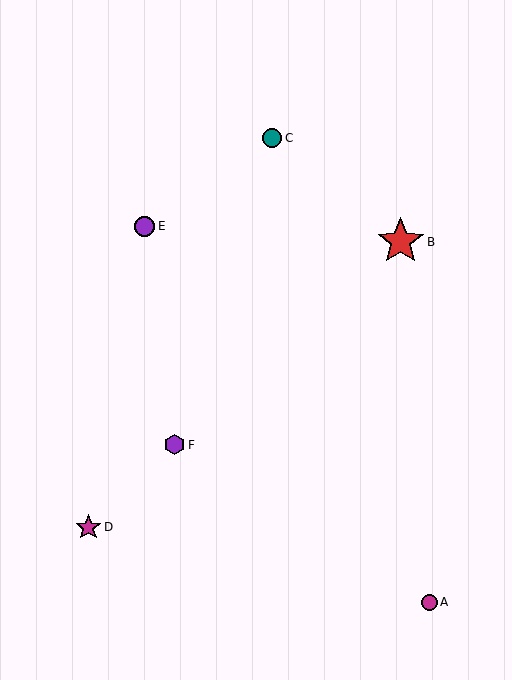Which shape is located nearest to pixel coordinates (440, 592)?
The magenta circle (labeled A) at (429, 602) is nearest to that location.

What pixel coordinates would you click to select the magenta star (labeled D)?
Click at (88, 527) to select the magenta star D.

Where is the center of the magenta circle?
The center of the magenta circle is at (429, 602).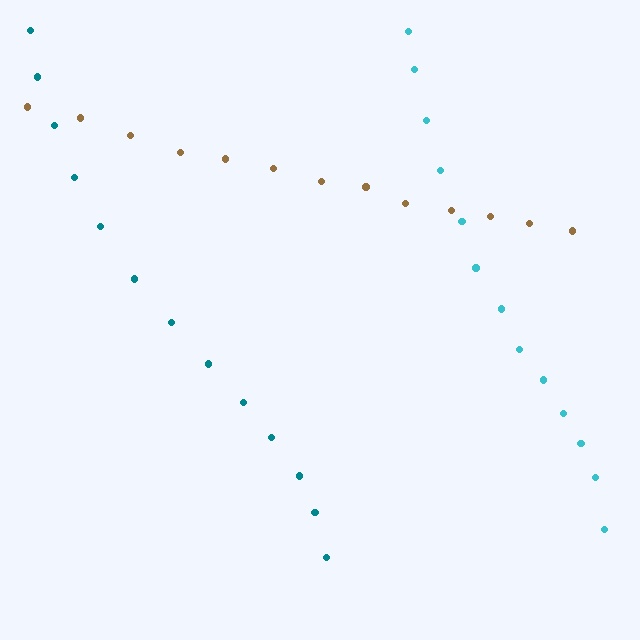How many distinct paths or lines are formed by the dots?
There are 3 distinct paths.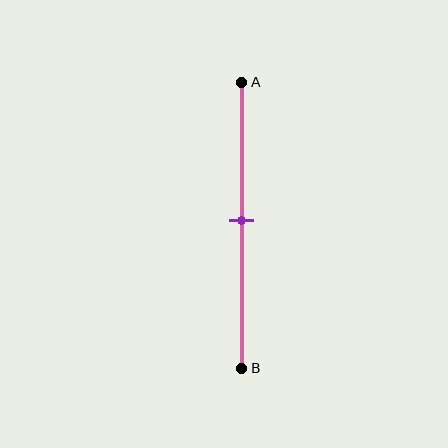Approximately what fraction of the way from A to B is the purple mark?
The purple mark is approximately 50% of the way from A to B.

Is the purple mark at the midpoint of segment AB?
Yes, the mark is approximately at the midpoint.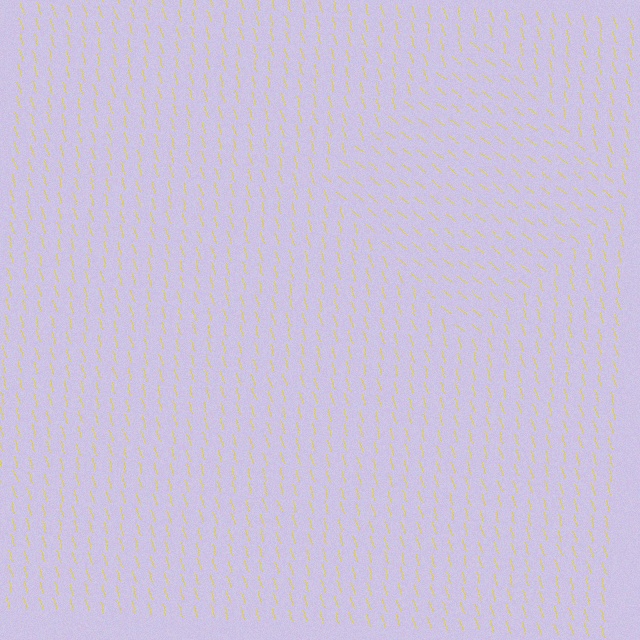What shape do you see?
I see a diamond.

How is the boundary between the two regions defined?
The boundary is defined purely by a change in line orientation (approximately 35 degrees difference). All lines are the same color and thickness.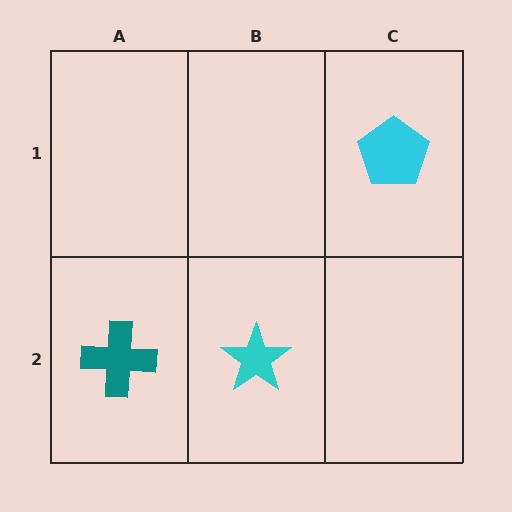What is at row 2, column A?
A teal cross.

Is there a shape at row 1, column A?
No, that cell is empty.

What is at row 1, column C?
A cyan pentagon.